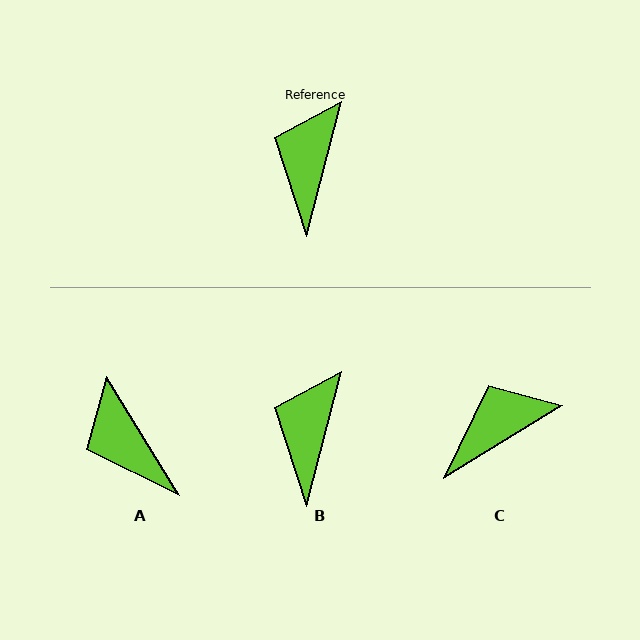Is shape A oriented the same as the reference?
No, it is off by about 46 degrees.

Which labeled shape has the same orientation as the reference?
B.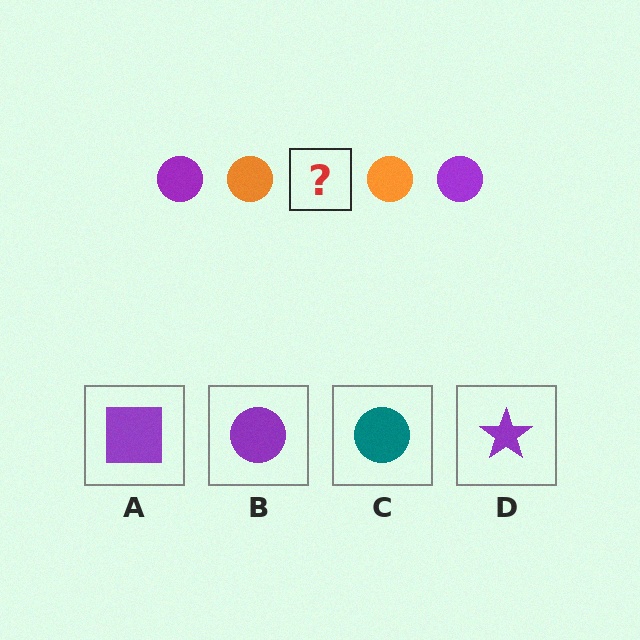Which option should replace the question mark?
Option B.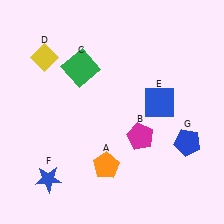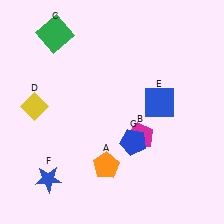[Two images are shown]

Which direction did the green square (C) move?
The green square (C) moved up.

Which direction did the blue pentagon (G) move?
The blue pentagon (G) moved left.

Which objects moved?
The objects that moved are: the green square (C), the yellow diamond (D), the blue pentagon (G).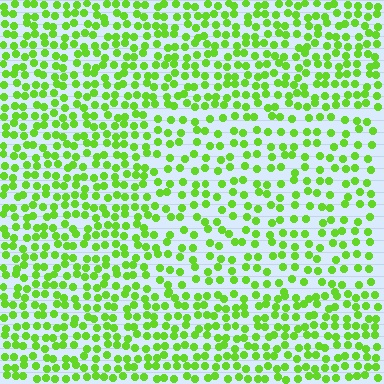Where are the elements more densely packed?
The elements are more densely packed outside the rectangle boundary.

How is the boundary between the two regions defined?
The boundary is defined by a change in element density (approximately 1.6x ratio). All elements are the same color, size, and shape.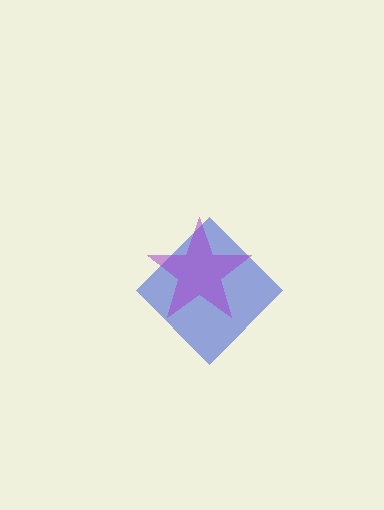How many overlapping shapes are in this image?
There are 2 overlapping shapes in the image.